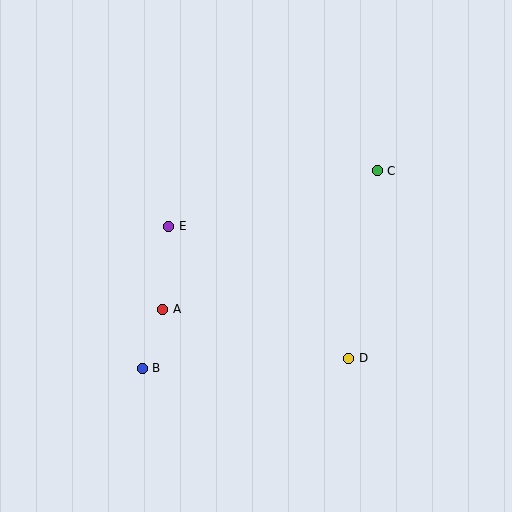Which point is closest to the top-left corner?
Point E is closest to the top-left corner.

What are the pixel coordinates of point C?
Point C is at (377, 171).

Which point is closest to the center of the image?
Point E at (169, 226) is closest to the center.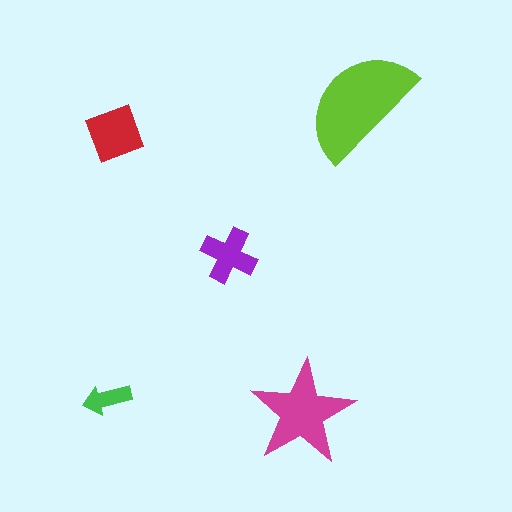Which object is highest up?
The lime semicircle is topmost.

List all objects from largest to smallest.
The lime semicircle, the magenta star, the red square, the purple cross, the green arrow.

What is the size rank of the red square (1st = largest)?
3rd.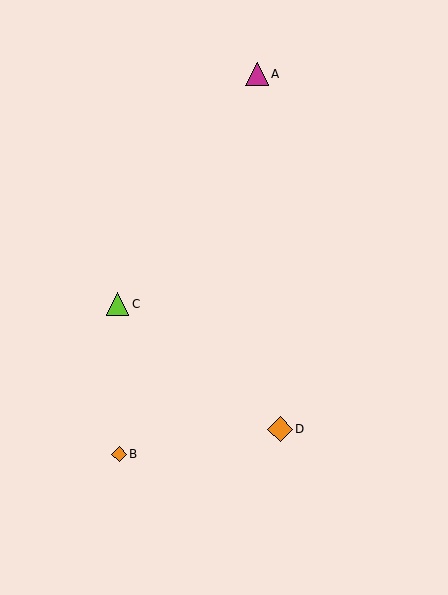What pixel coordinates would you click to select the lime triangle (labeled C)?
Click at (118, 304) to select the lime triangle C.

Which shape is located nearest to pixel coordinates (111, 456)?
The orange diamond (labeled B) at (119, 454) is nearest to that location.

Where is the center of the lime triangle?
The center of the lime triangle is at (118, 304).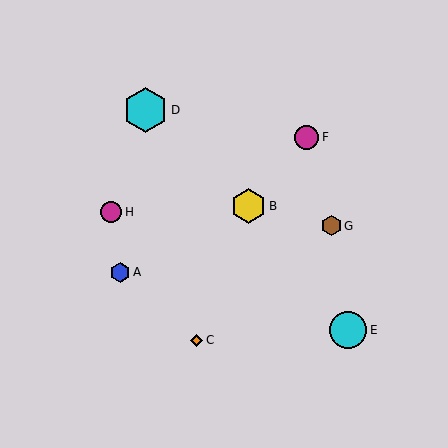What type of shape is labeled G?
Shape G is a brown hexagon.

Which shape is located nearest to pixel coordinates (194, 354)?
The orange diamond (labeled C) at (196, 340) is nearest to that location.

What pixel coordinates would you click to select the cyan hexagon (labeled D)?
Click at (146, 110) to select the cyan hexagon D.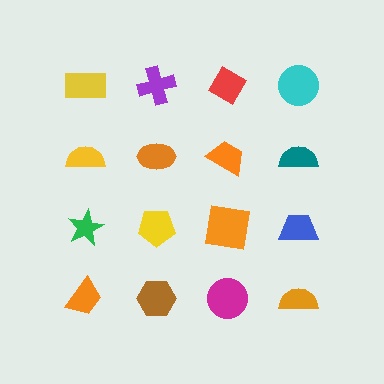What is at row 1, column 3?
A red diamond.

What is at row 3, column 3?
An orange square.